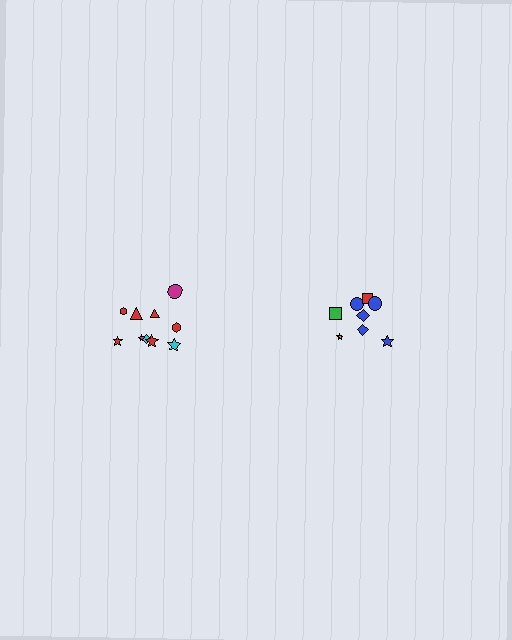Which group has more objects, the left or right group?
The left group.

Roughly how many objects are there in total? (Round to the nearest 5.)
Roughly 20 objects in total.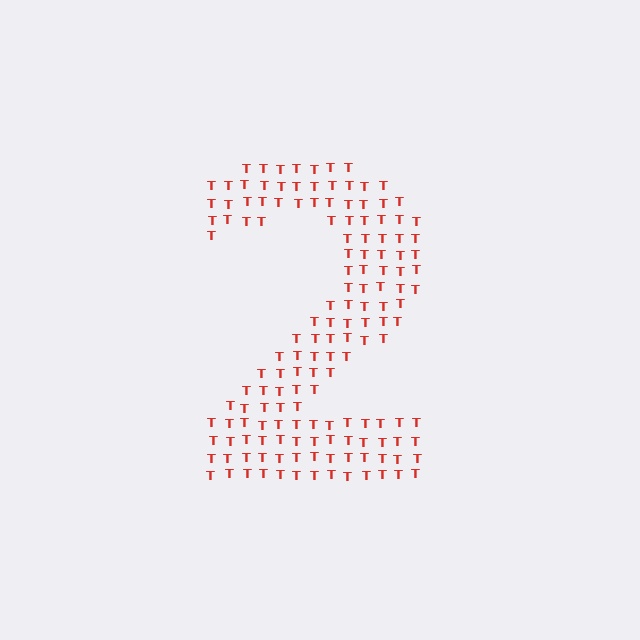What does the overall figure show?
The overall figure shows the digit 2.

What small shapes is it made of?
It is made of small letter T's.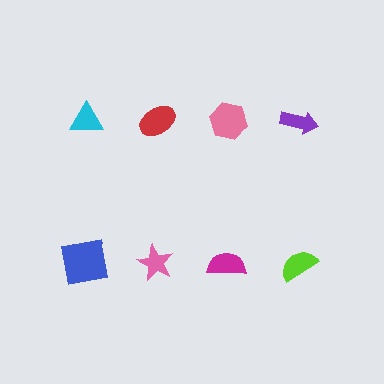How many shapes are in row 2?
4 shapes.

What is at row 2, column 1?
A blue square.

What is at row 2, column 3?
A magenta semicircle.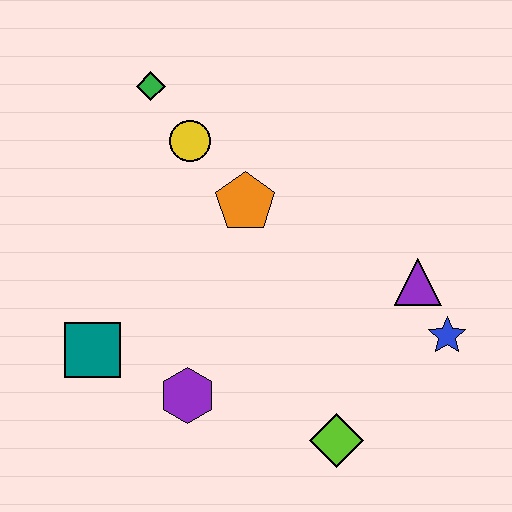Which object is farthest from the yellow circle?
The lime diamond is farthest from the yellow circle.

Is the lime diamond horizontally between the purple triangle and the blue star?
No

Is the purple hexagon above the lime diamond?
Yes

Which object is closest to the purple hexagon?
The teal square is closest to the purple hexagon.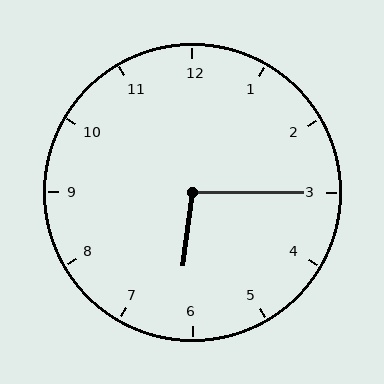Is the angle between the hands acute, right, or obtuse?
It is obtuse.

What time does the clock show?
6:15.